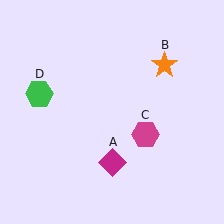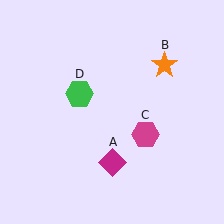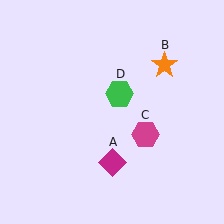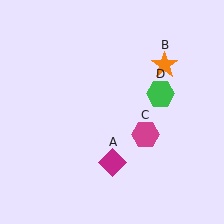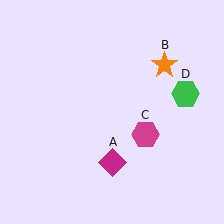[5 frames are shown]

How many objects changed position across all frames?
1 object changed position: green hexagon (object D).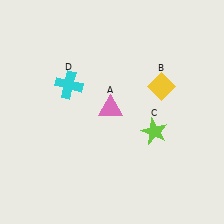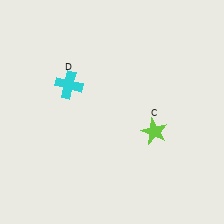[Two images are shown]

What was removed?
The pink triangle (A), the yellow diamond (B) were removed in Image 2.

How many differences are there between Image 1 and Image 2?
There are 2 differences between the two images.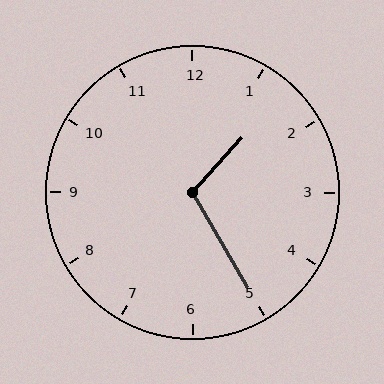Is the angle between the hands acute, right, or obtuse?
It is obtuse.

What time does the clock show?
1:25.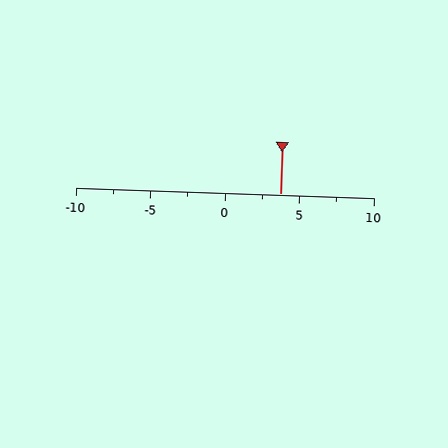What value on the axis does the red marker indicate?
The marker indicates approximately 3.8.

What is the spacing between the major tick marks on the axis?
The major ticks are spaced 5 apart.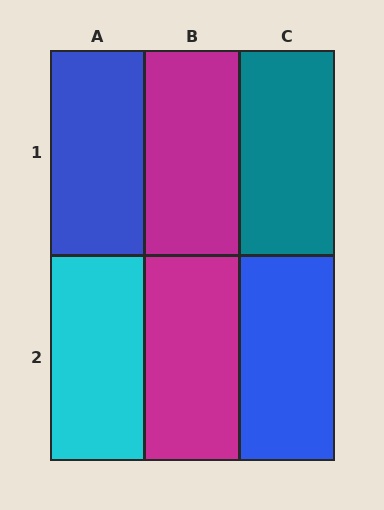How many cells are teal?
1 cell is teal.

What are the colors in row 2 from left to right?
Cyan, magenta, blue.